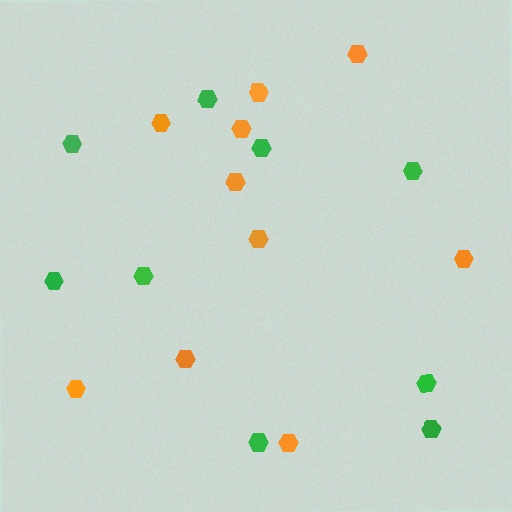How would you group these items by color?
There are 2 groups: one group of orange hexagons (10) and one group of green hexagons (9).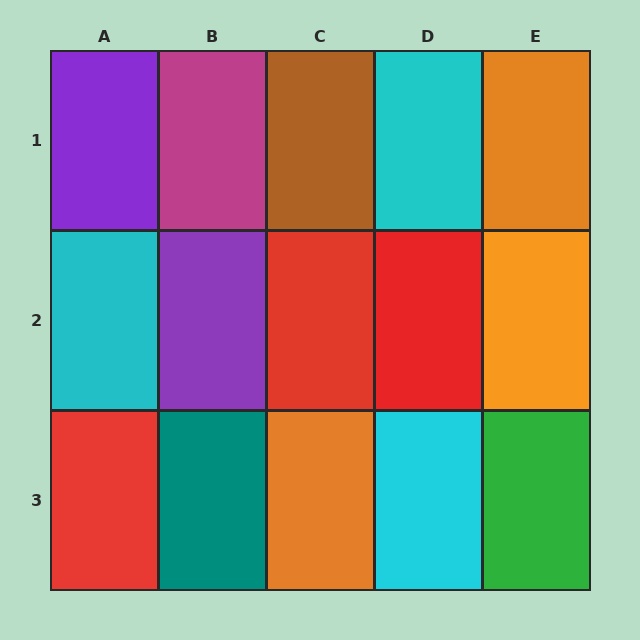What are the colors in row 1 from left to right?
Purple, magenta, brown, cyan, orange.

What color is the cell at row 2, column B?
Purple.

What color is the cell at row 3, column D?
Cyan.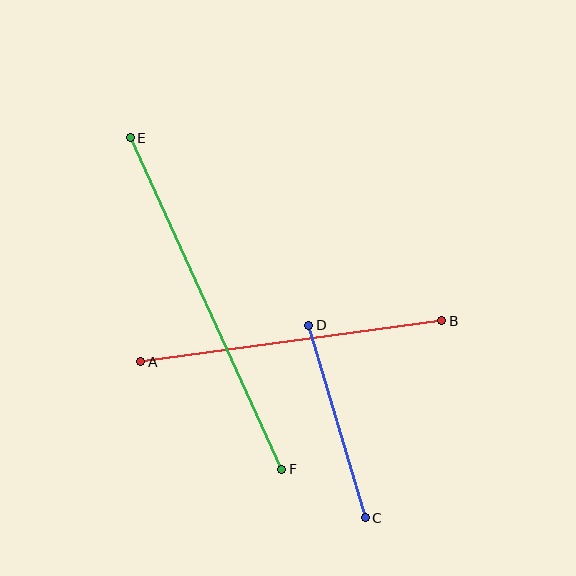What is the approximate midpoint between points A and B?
The midpoint is at approximately (291, 341) pixels.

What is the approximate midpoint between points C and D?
The midpoint is at approximately (337, 421) pixels.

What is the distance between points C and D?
The distance is approximately 201 pixels.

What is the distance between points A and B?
The distance is approximately 304 pixels.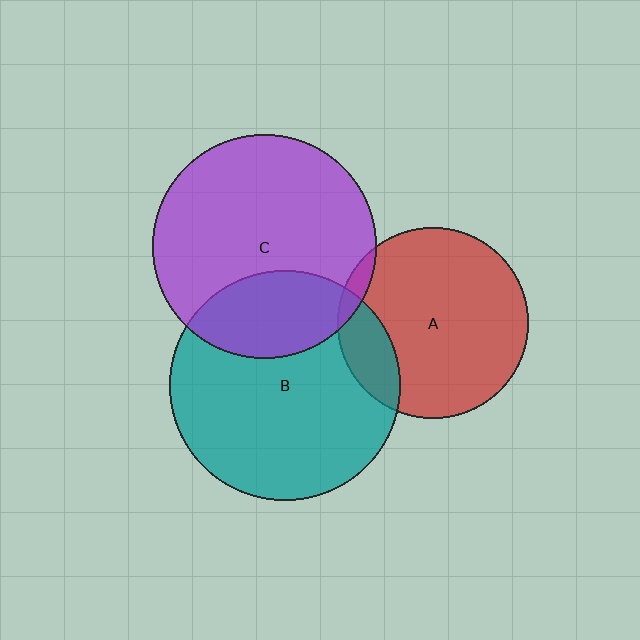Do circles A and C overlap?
Yes.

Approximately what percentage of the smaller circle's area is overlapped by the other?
Approximately 5%.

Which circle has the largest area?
Circle B (teal).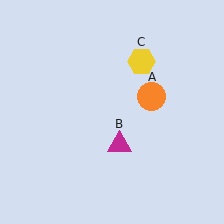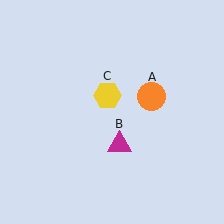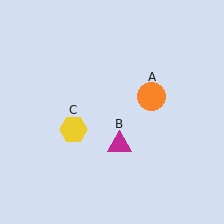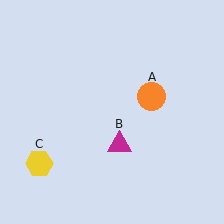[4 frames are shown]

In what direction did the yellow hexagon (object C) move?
The yellow hexagon (object C) moved down and to the left.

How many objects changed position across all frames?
1 object changed position: yellow hexagon (object C).